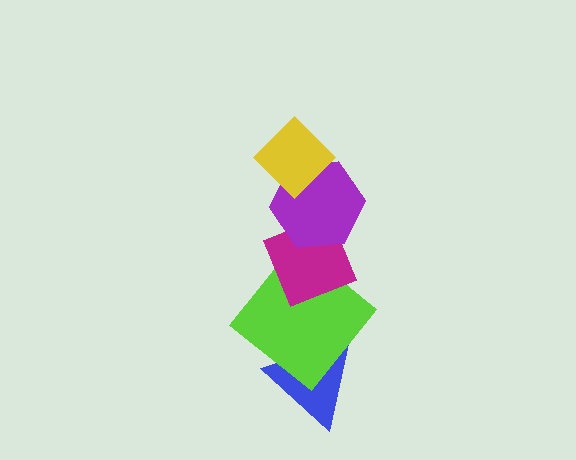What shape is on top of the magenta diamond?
The purple hexagon is on top of the magenta diamond.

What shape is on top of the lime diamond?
The magenta diamond is on top of the lime diamond.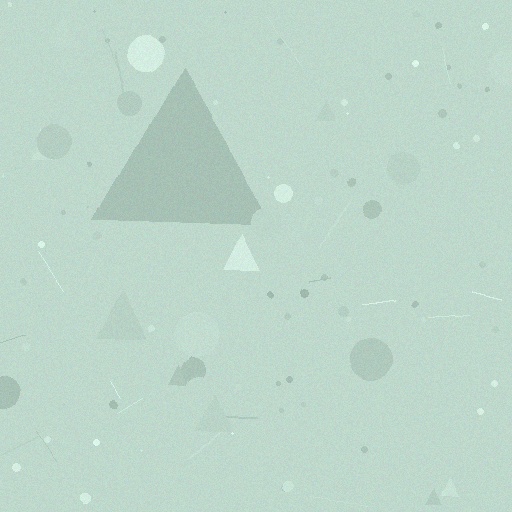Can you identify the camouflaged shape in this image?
The camouflaged shape is a triangle.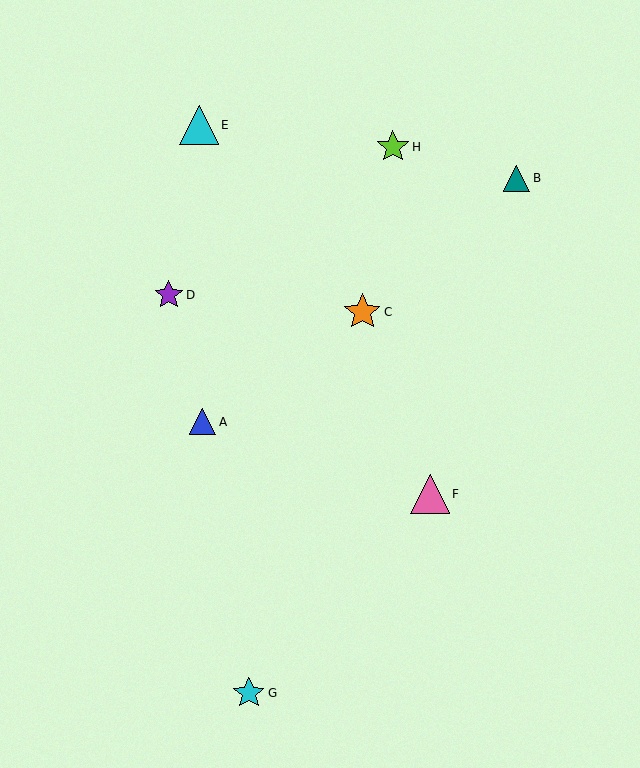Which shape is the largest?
The cyan triangle (labeled E) is the largest.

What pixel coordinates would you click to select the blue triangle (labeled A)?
Click at (203, 422) to select the blue triangle A.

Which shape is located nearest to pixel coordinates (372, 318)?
The orange star (labeled C) at (362, 312) is nearest to that location.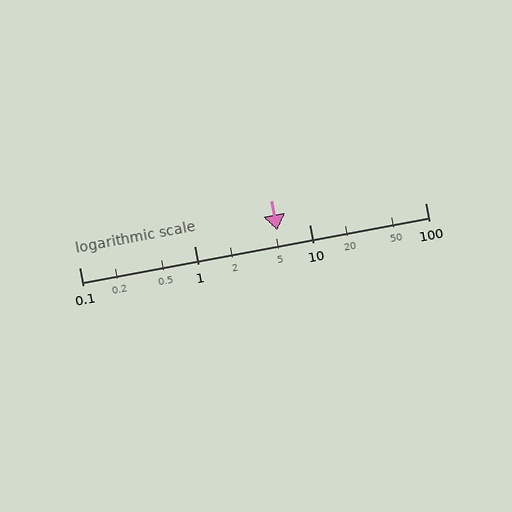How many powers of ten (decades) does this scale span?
The scale spans 3 decades, from 0.1 to 100.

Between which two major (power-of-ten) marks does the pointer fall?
The pointer is between 1 and 10.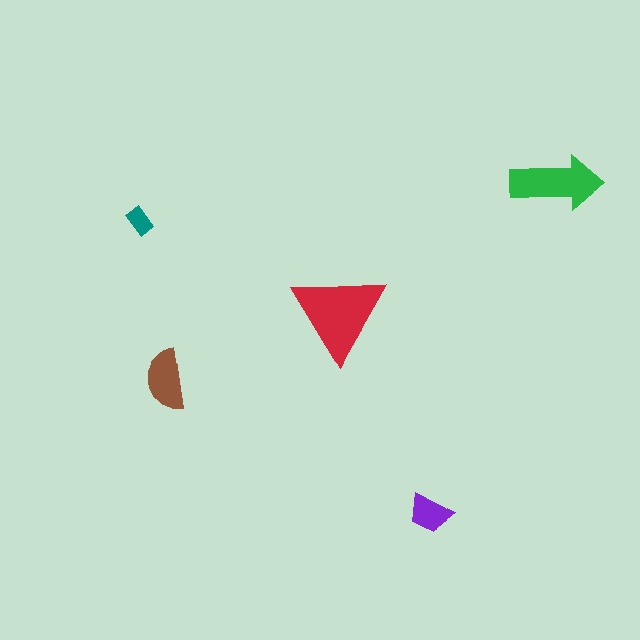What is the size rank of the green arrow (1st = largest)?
2nd.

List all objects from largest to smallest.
The red triangle, the green arrow, the brown semicircle, the purple trapezoid, the teal rectangle.